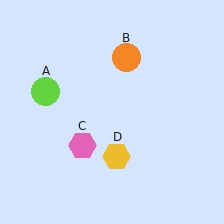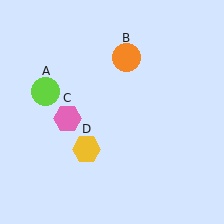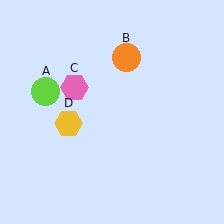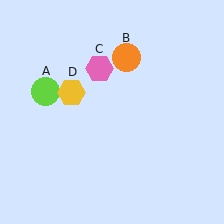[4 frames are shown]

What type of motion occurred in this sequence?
The pink hexagon (object C), yellow hexagon (object D) rotated clockwise around the center of the scene.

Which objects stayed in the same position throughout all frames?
Lime circle (object A) and orange circle (object B) remained stationary.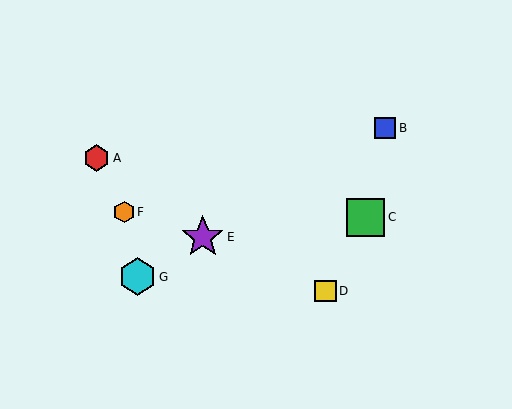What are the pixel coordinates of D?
Object D is at (325, 291).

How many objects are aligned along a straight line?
3 objects (B, E, G) are aligned along a straight line.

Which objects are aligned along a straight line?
Objects B, E, G are aligned along a straight line.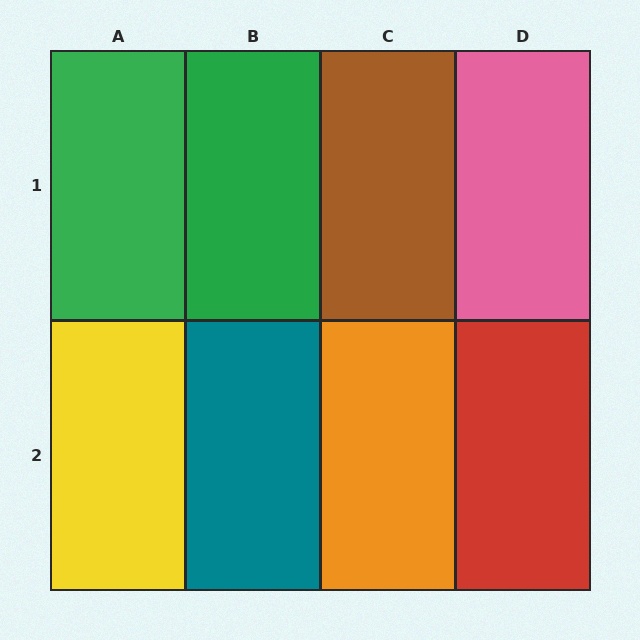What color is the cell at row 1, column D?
Pink.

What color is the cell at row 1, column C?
Brown.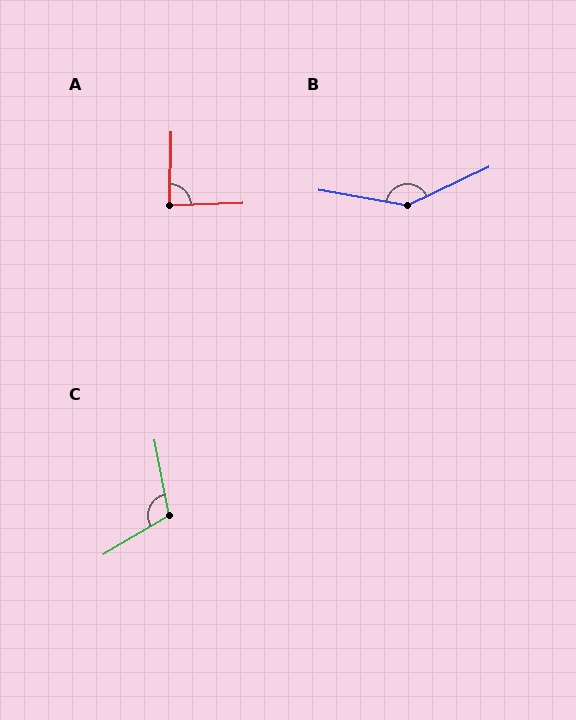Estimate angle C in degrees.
Approximately 110 degrees.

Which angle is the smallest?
A, at approximately 87 degrees.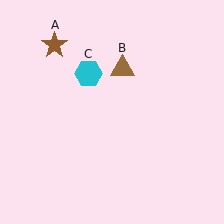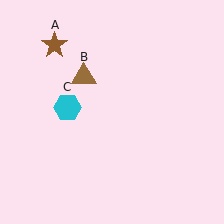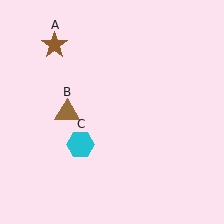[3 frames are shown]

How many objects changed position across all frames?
2 objects changed position: brown triangle (object B), cyan hexagon (object C).